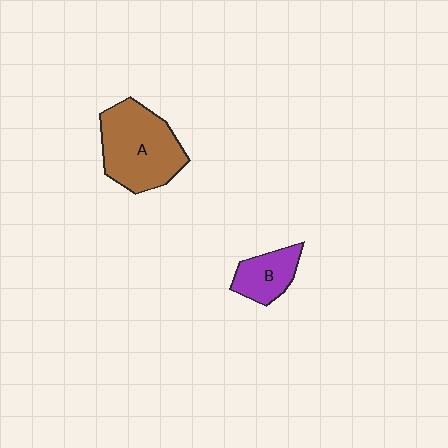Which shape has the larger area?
Shape A (brown).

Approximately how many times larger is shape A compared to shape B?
Approximately 2.1 times.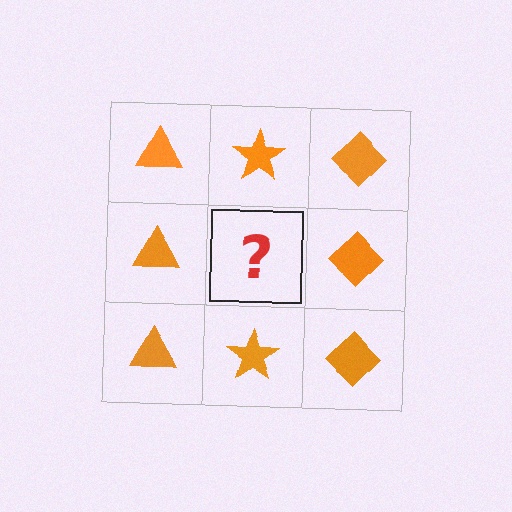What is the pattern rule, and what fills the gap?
The rule is that each column has a consistent shape. The gap should be filled with an orange star.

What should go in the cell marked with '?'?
The missing cell should contain an orange star.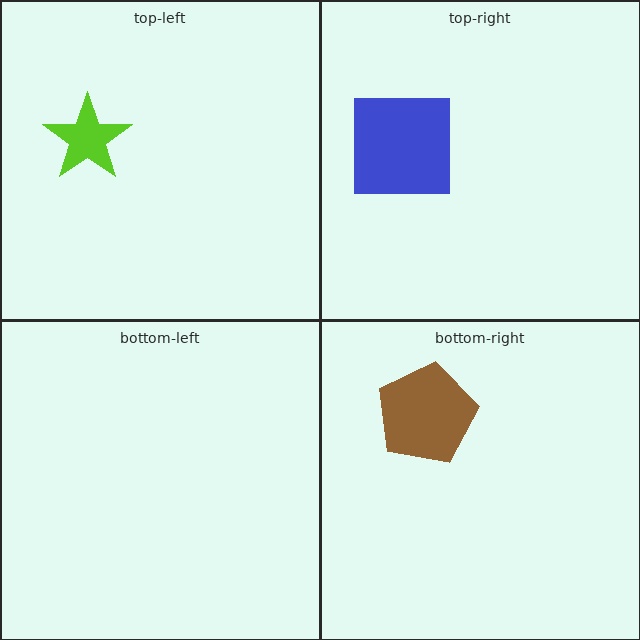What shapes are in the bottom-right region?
The brown pentagon.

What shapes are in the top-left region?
The lime star.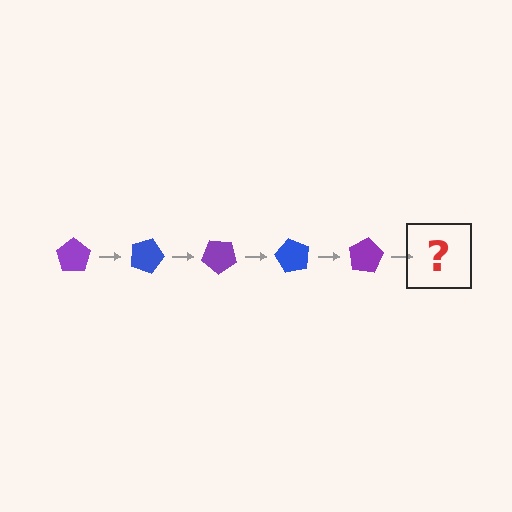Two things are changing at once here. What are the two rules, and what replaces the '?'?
The two rules are that it rotates 20 degrees each step and the color cycles through purple and blue. The '?' should be a blue pentagon, rotated 100 degrees from the start.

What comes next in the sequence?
The next element should be a blue pentagon, rotated 100 degrees from the start.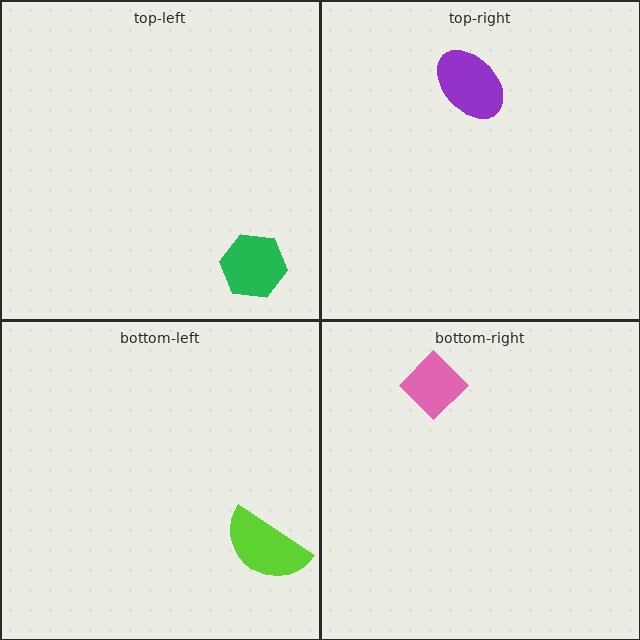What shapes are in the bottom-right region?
The pink diamond.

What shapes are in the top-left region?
The green hexagon.